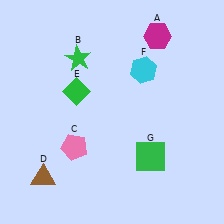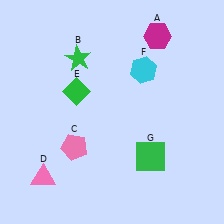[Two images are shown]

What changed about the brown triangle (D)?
In Image 1, D is brown. In Image 2, it changed to pink.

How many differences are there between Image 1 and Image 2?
There is 1 difference between the two images.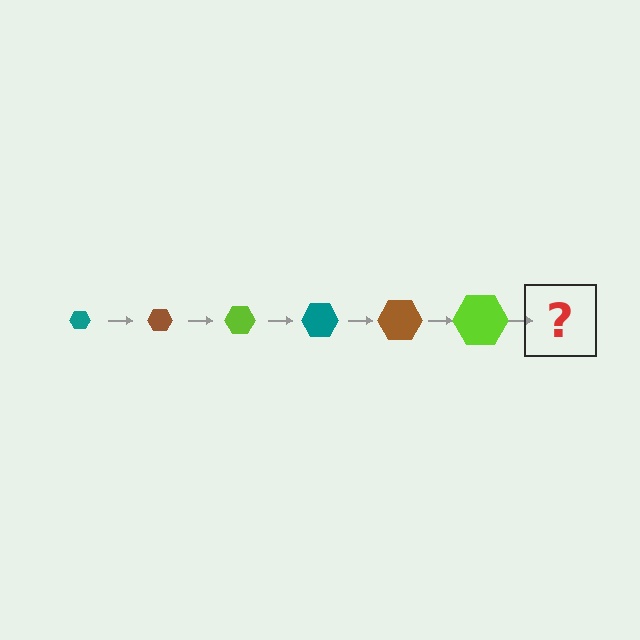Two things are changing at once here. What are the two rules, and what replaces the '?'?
The two rules are that the hexagon grows larger each step and the color cycles through teal, brown, and lime. The '?' should be a teal hexagon, larger than the previous one.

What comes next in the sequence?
The next element should be a teal hexagon, larger than the previous one.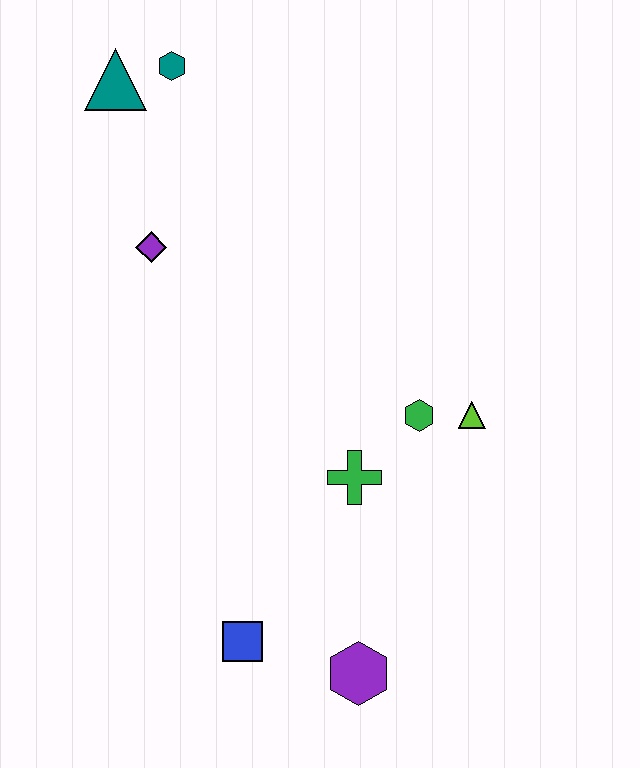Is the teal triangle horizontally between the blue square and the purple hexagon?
No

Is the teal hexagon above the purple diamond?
Yes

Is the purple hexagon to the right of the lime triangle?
No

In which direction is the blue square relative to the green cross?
The blue square is below the green cross.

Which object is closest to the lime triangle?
The green hexagon is closest to the lime triangle.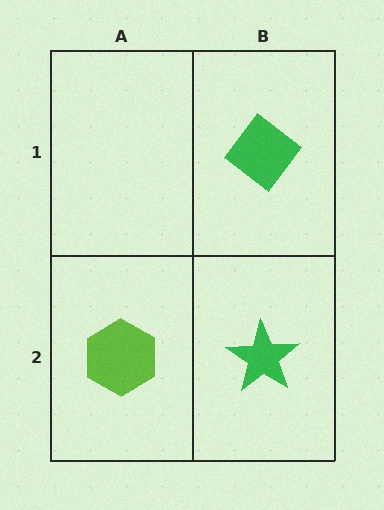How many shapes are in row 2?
2 shapes.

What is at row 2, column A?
A lime hexagon.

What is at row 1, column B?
A green diamond.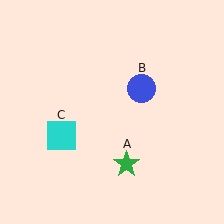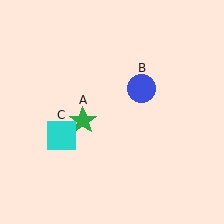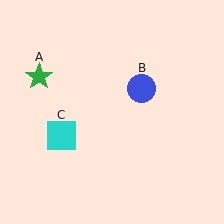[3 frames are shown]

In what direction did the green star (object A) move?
The green star (object A) moved up and to the left.